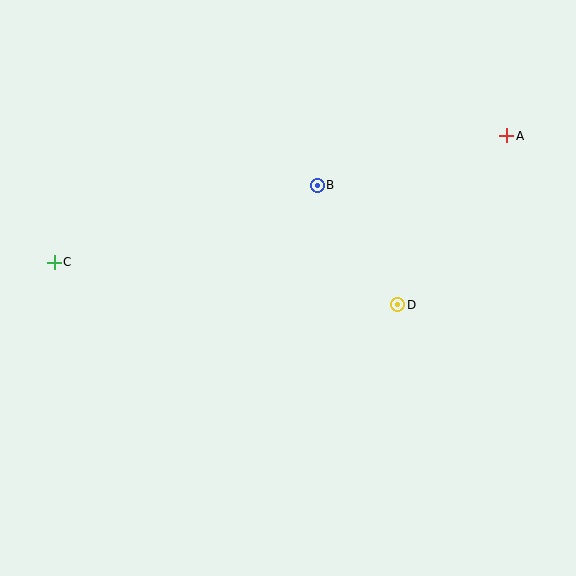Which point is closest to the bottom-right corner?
Point D is closest to the bottom-right corner.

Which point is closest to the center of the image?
Point B at (317, 185) is closest to the center.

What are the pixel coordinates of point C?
Point C is at (54, 262).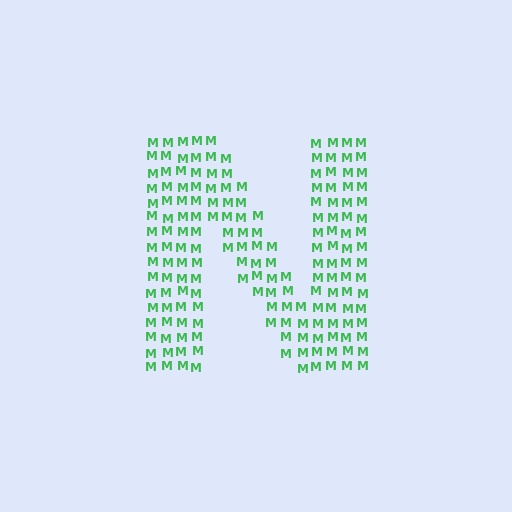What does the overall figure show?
The overall figure shows the letter N.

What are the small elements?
The small elements are letter M's.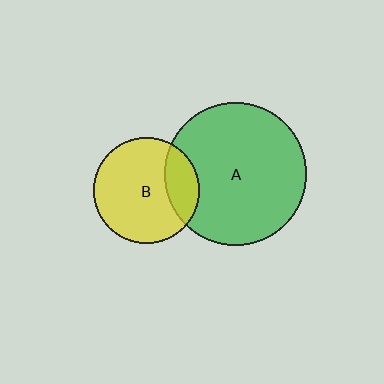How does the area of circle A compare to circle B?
Approximately 1.8 times.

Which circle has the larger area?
Circle A (green).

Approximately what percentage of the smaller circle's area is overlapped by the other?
Approximately 20%.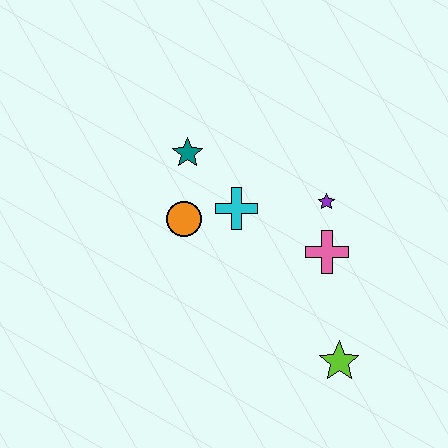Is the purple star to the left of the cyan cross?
No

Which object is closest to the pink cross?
The purple star is closest to the pink cross.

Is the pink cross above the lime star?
Yes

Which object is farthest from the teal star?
The lime star is farthest from the teal star.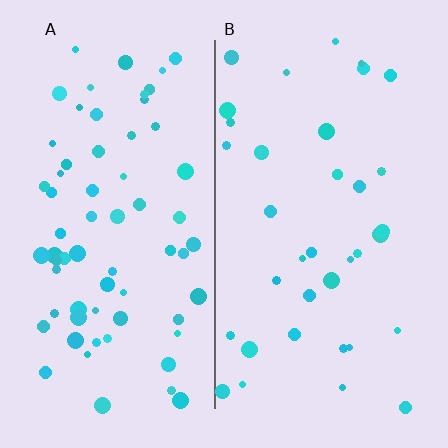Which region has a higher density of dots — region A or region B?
A (the left).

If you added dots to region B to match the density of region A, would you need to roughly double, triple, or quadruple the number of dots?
Approximately double.